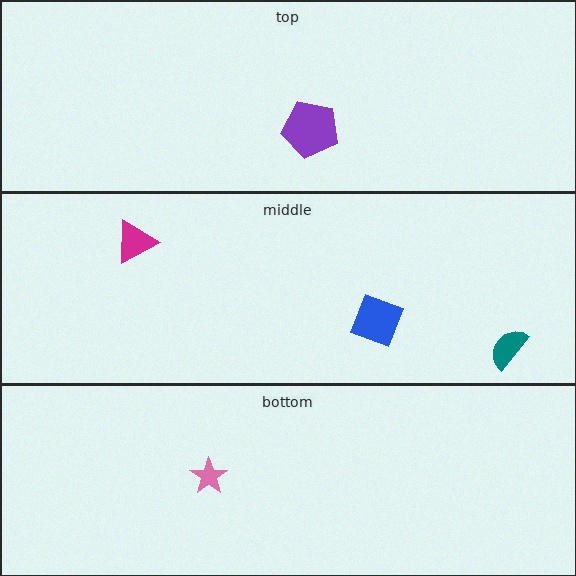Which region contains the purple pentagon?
The top region.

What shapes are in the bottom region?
The pink star.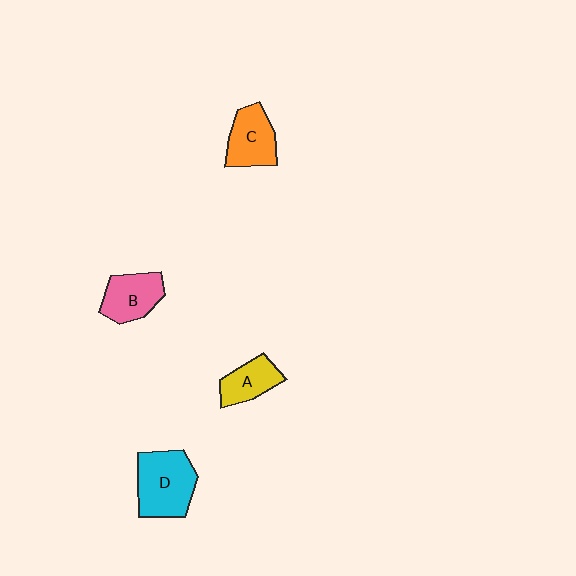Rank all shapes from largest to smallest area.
From largest to smallest: D (cyan), C (orange), B (pink), A (yellow).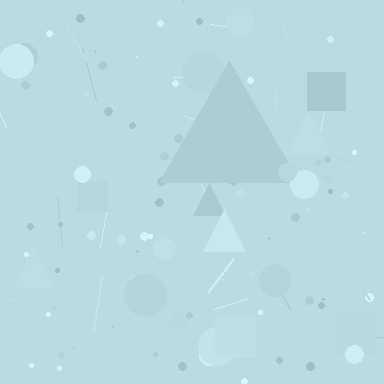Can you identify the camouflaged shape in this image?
The camouflaged shape is a triangle.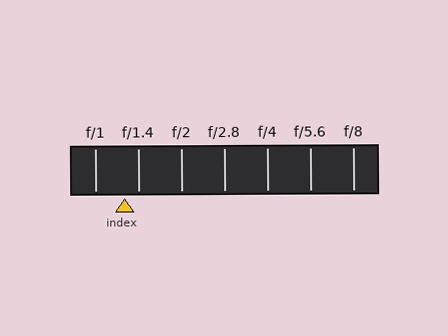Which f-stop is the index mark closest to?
The index mark is closest to f/1.4.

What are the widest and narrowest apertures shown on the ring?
The widest aperture shown is f/1 and the narrowest is f/8.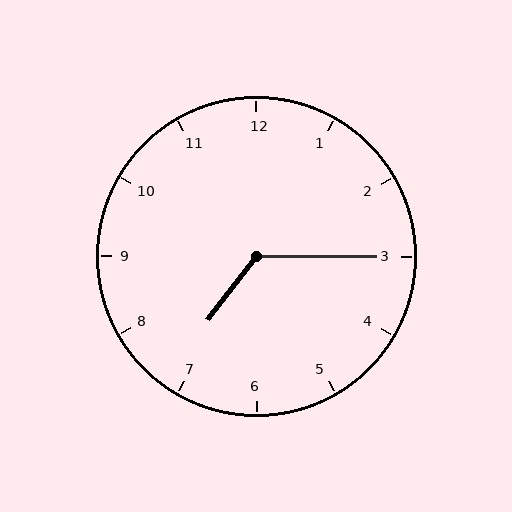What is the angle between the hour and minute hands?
Approximately 128 degrees.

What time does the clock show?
7:15.